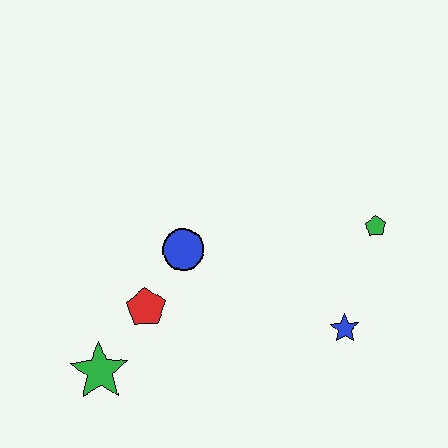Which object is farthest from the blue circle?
The green pentagon is farthest from the blue circle.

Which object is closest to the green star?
The red pentagon is closest to the green star.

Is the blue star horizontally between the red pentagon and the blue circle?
No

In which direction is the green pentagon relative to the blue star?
The green pentagon is above the blue star.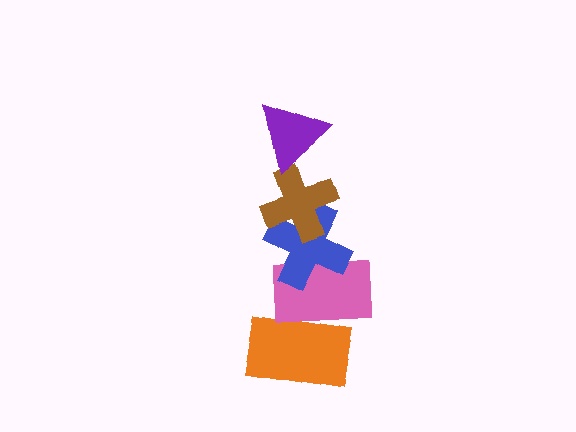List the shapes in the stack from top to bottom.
From top to bottom: the purple triangle, the brown cross, the blue cross, the pink rectangle, the orange rectangle.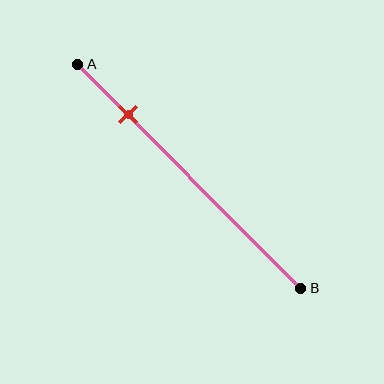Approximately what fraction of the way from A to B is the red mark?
The red mark is approximately 25% of the way from A to B.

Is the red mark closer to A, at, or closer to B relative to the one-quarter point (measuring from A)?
The red mark is approximately at the one-quarter point of segment AB.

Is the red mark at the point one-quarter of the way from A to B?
Yes, the mark is approximately at the one-quarter point.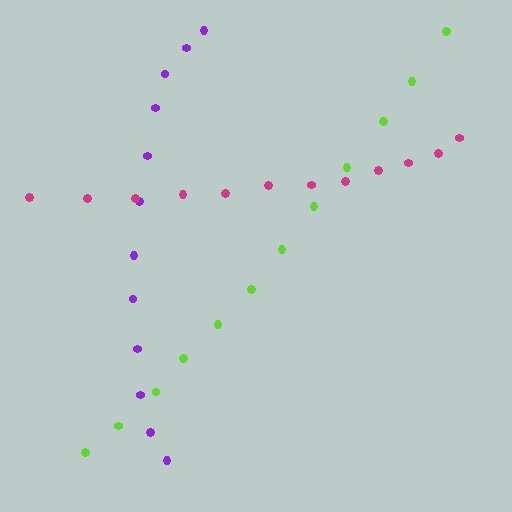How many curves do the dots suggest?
There are 3 distinct paths.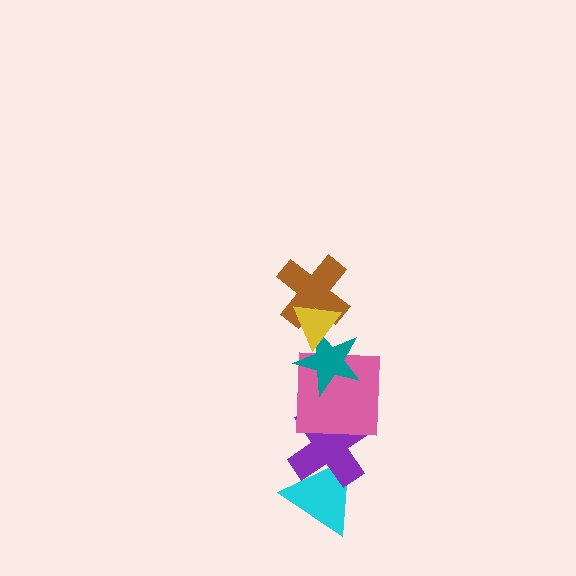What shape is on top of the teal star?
The brown cross is on top of the teal star.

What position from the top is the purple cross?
The purple cross is 5th from the top.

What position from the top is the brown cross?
The brown cross is 2nd from the top.